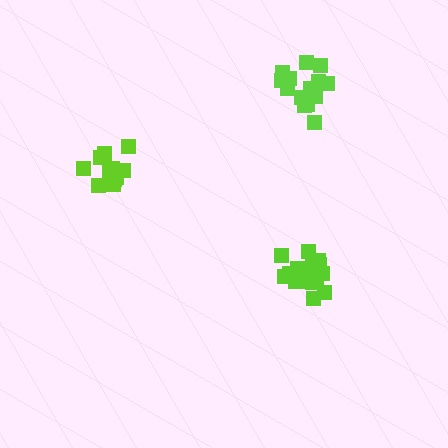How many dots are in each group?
Group 1: 13 dots, Group 2: 14 dots, Group 3: 18 dots (45 total).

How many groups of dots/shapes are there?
There are 3 groups.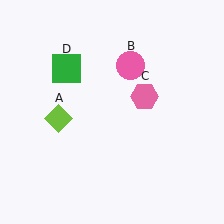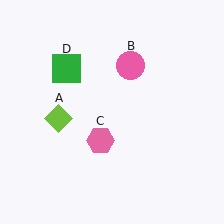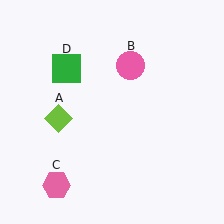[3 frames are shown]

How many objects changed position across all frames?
1 object changed position: pink hexagon (object C).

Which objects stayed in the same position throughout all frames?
Lime diamond (object A) and pink circle (object B) and green square (object D) remained stationary.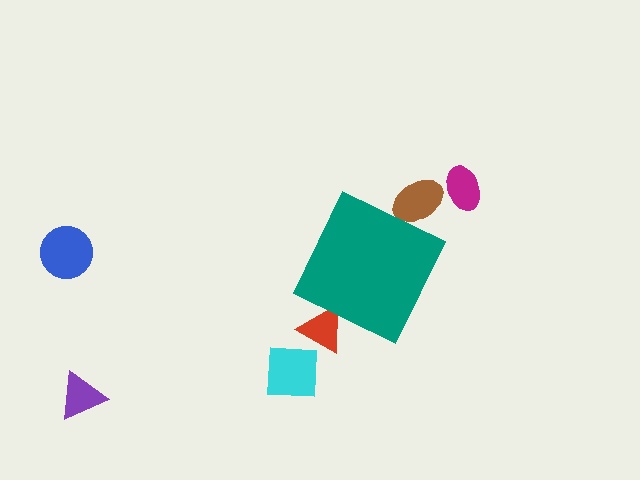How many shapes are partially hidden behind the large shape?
2 shapes are partially hidden.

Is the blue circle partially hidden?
No, the blue circle is fully visible.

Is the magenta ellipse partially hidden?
No, the magenta ellipse is fully visible.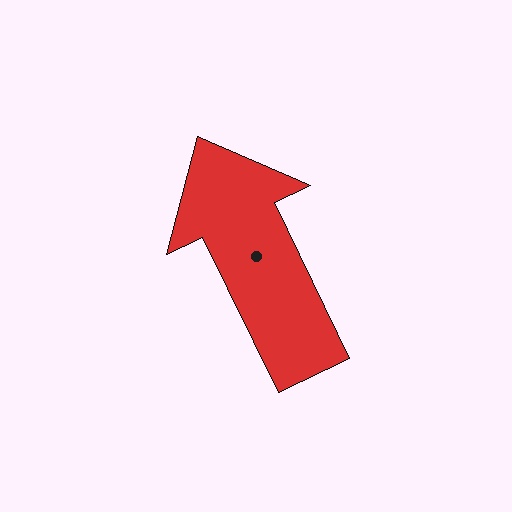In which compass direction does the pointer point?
Northwest.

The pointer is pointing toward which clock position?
Roughly 11 o'clock.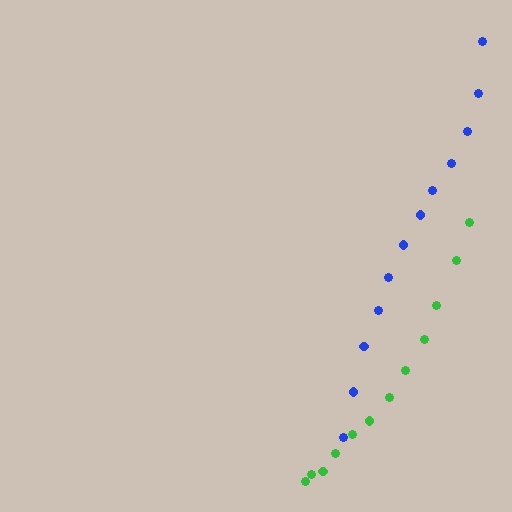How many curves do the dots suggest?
There are 2 distinct paths.